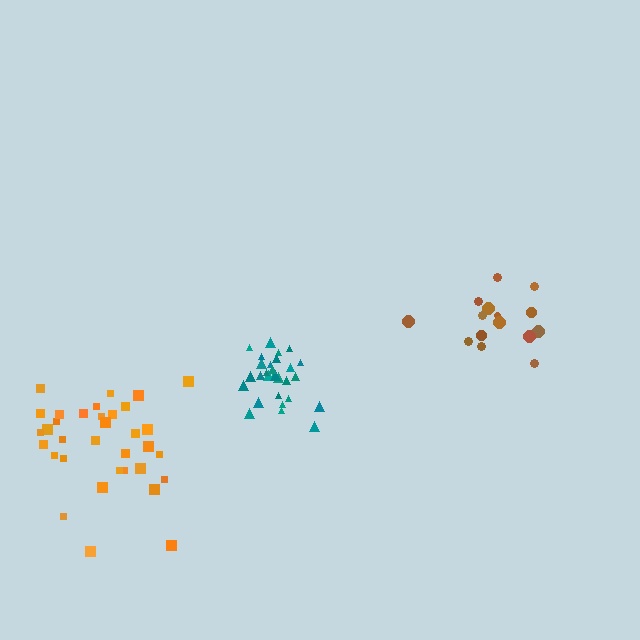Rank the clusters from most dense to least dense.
teal, orange, brown.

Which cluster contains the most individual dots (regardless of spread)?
Orange (34).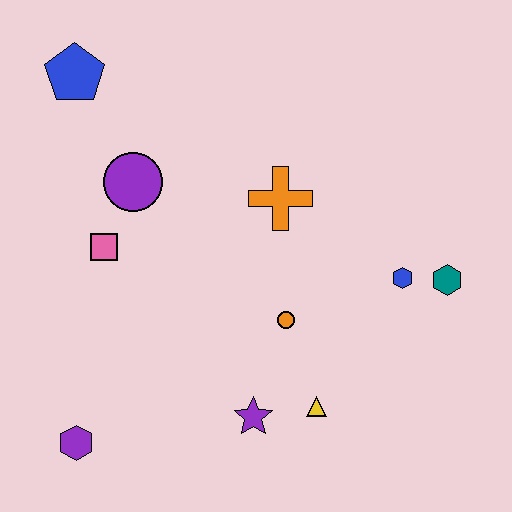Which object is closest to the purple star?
The yellow triangle is closest to the purple star.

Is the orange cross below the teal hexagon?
No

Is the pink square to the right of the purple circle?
No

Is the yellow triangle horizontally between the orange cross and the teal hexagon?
Yes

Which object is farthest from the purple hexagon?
The teal hexagon is farthest from the purple hexagon.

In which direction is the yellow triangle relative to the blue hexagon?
The yellow triangle is below the blue hexagon.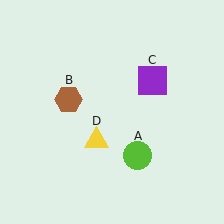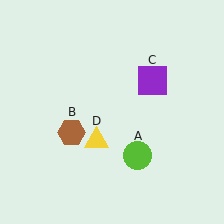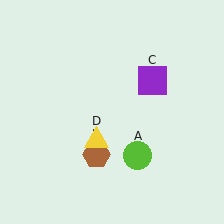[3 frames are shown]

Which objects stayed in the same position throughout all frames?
Lime circle (object A) and purple square (object C) and yellow triangle (object D) remained stationary.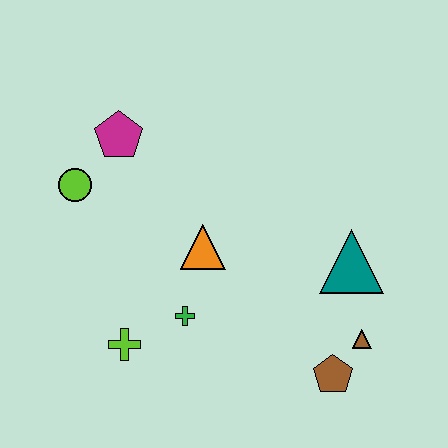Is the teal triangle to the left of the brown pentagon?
No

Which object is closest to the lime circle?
The magenta pentagon is closest to the lime circle.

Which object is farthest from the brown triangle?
The lime circle is farthest from the brown triangle.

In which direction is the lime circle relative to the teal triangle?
The lime circle is to the left of the teal triangle.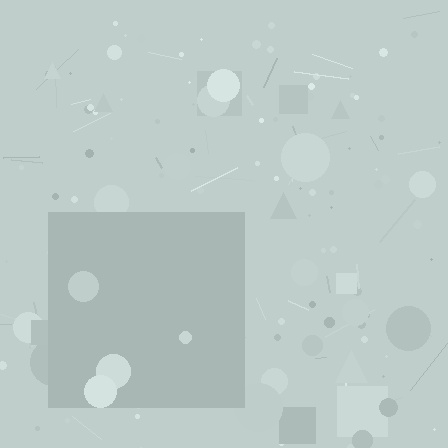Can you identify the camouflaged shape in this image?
The camouflaged shape is a square.